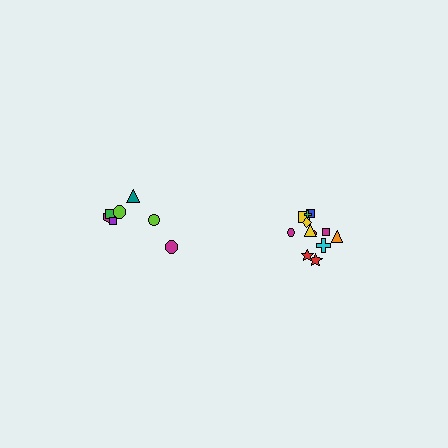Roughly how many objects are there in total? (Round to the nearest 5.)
Roughly 20 objects in total.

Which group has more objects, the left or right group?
The right group.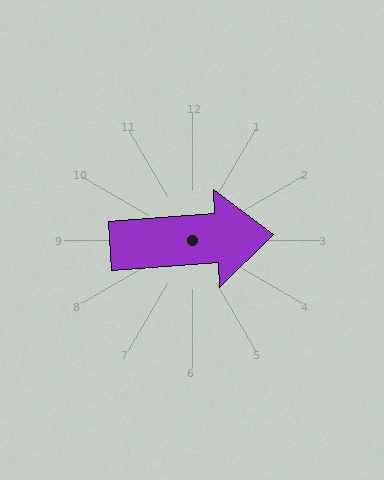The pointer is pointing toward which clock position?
Roughly 3 o'clock.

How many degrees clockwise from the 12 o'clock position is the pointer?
Approximately 86 degrees.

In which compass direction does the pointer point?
East.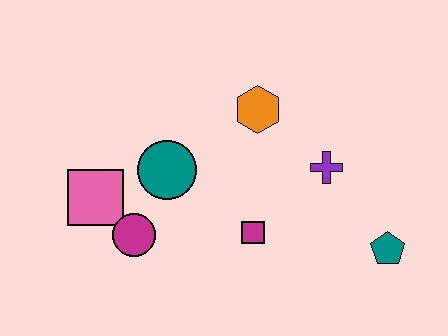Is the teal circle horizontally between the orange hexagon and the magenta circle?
Yes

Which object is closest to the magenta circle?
The pink square is closest to the magenta circle.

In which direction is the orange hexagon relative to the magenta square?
The orange hexagon is above the magenta square.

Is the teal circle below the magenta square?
No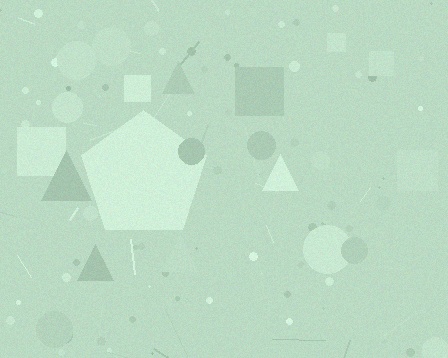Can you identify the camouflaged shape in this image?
The camouflaged shape is a pentagon.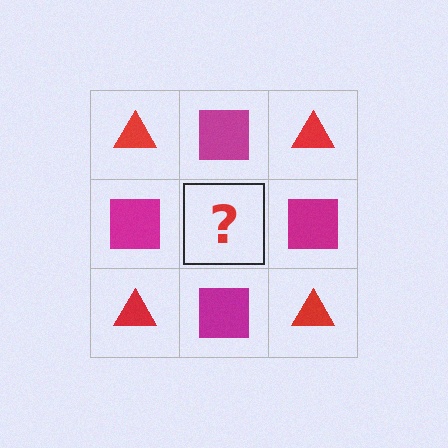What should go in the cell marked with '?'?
The missing cell should contain a red triangle.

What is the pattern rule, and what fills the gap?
The rule is that it alternates red triangle and magenta square in a checkerboard pattern. The gap should be filled with a red triangle.